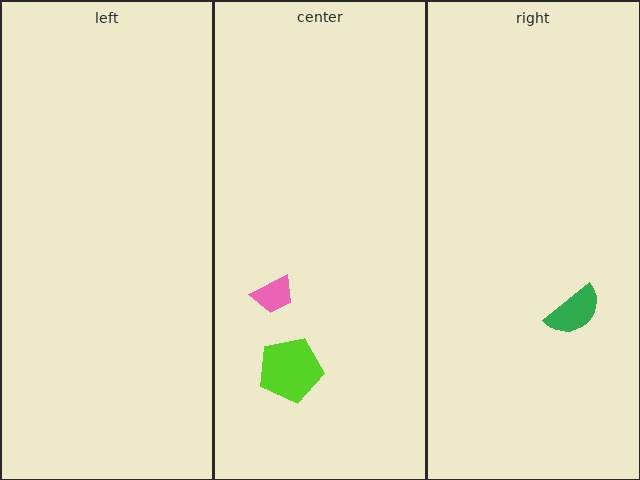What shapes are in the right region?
The green semicircle.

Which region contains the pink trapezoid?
The center region.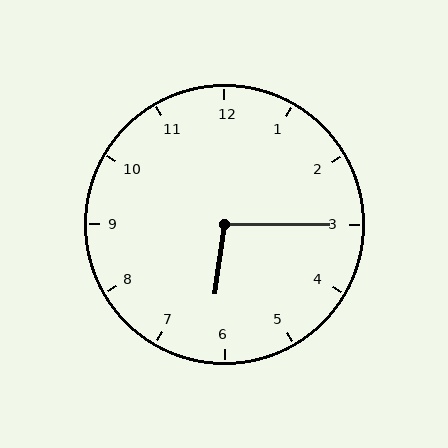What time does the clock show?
6:15.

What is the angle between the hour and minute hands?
Approximately 98 degrees.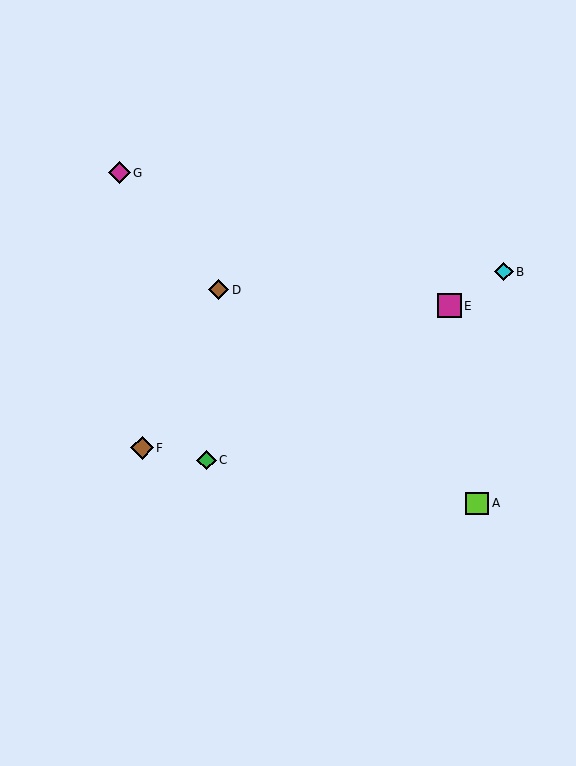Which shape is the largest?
The magenta square (labeled E) is the largest.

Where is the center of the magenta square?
The center of the magenta square is at (449, 306).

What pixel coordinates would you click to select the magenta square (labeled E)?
Click at (449, 306) to select the magenta square E.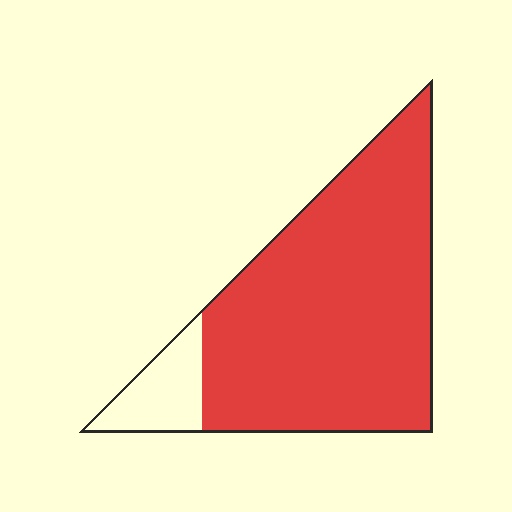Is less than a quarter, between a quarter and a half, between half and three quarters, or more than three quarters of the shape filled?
More than three quarters.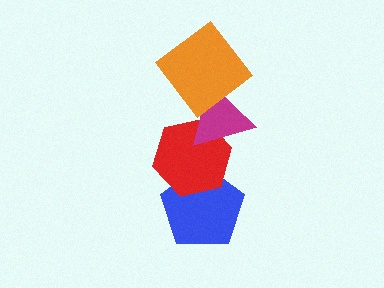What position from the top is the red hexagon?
The red hexagon is 3rd from the top.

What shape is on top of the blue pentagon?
The red hexagon is on top of the blue pentagon.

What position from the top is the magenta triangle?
The magenta triangle is 2nd from the top.